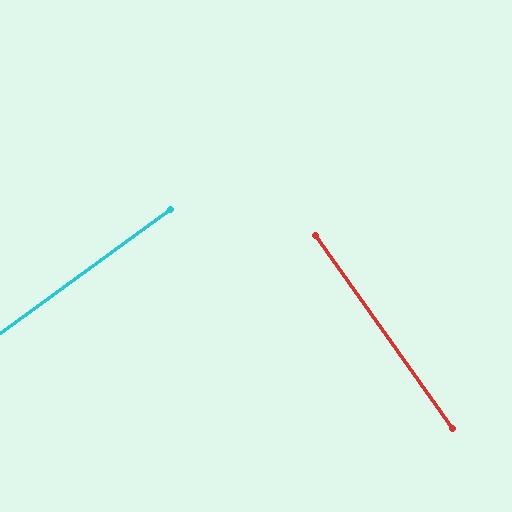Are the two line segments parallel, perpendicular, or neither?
Perpendicular — they meet at approximately 89°.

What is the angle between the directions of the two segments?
Approximately 89 degrees.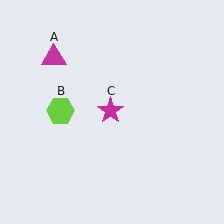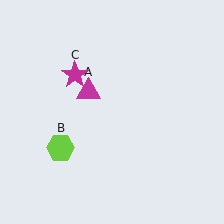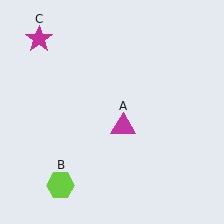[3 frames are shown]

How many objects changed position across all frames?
3 objects changed position: magenta triangle (object A), lime hexagon (object B), magenta star (object C).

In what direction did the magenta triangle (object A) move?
The magenta triangle (object A) moved down and to the right.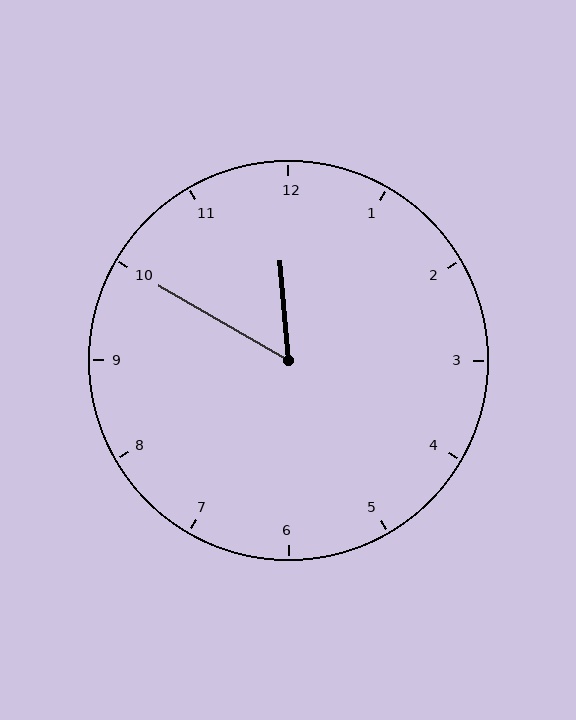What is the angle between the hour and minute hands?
Approximately 55 degrees.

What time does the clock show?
11:50.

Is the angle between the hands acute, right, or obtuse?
It is acute.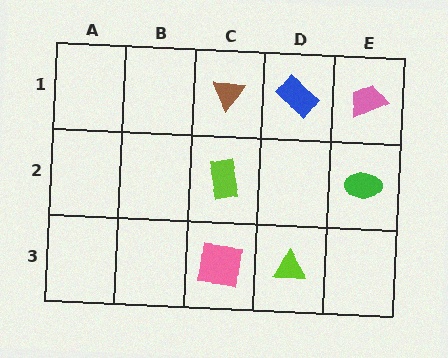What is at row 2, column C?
A lime rectangle.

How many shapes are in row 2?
2 shapes.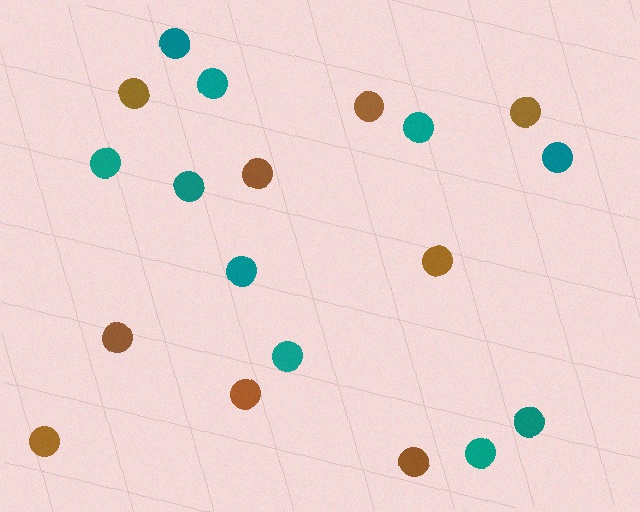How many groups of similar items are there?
There are 2 groups: one group of teal circles (10) and one group of brown circles (9).